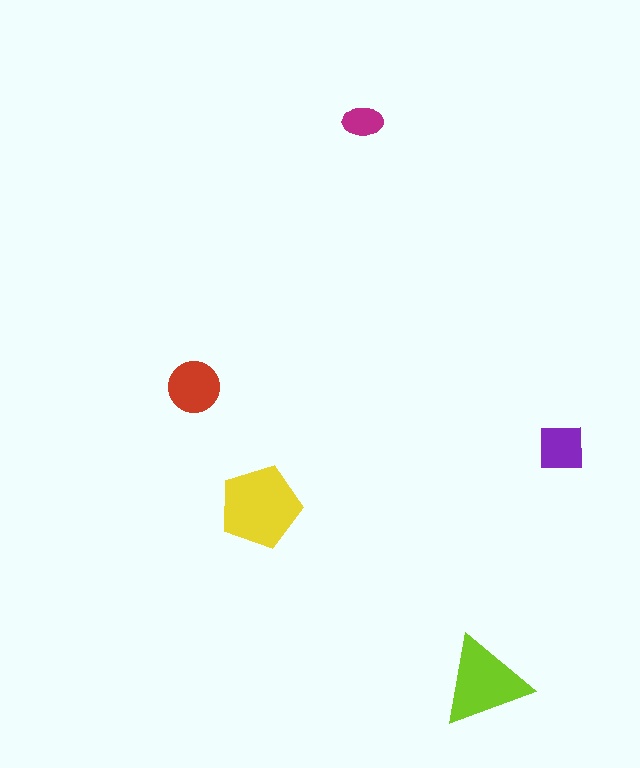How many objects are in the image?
There are 5 objects in the image.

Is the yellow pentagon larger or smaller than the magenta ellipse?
Larger.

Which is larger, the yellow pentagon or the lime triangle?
The yellow pentagon.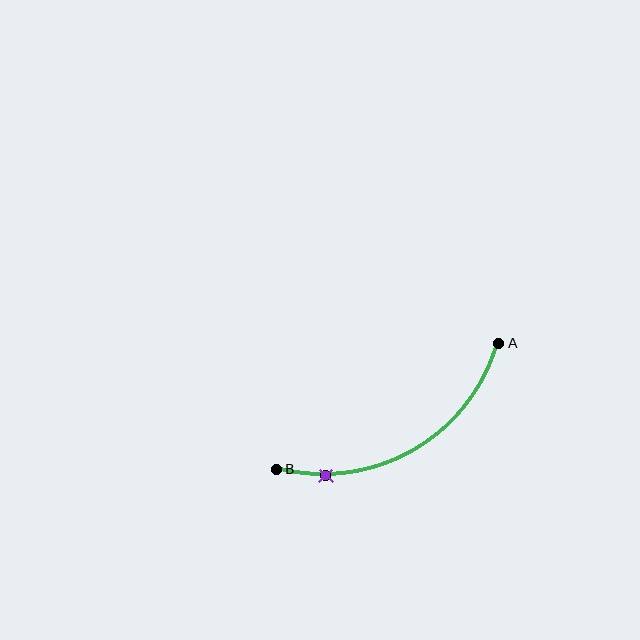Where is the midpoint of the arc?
The arc midpoint is the point on the curve farthest from the straight line joining A and B. It sits below that line.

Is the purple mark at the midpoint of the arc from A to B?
No. The purple mark lies on the arc but is closer to endpoint B. The arc midpoint would be at the point on the curve equidistant along the arc from both A and B.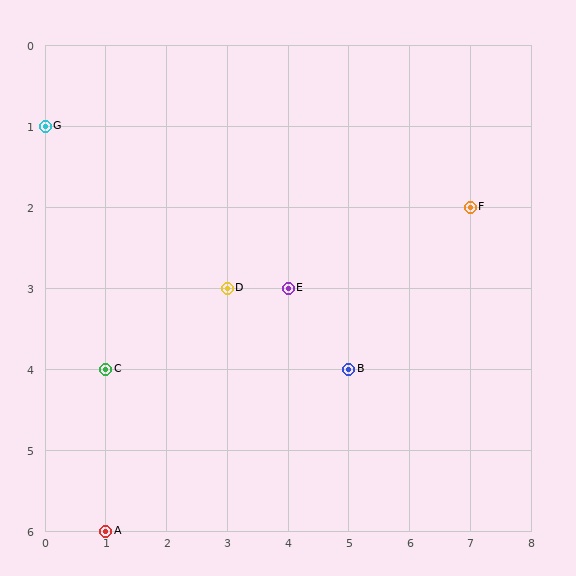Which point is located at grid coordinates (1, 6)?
Point A is at (1, 6).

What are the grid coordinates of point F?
Point F is at grid coordinates (7, 2).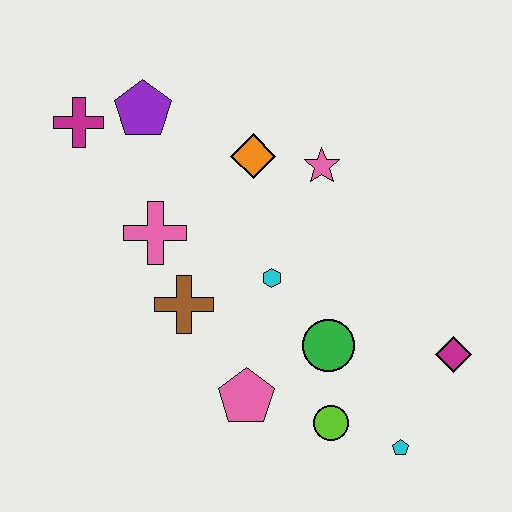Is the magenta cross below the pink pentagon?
No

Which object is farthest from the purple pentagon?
The cyan pentagon is farthest from the purple pentagon.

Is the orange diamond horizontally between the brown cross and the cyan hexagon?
Yes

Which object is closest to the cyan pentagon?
The lime circle is closest to the cyan pentagon.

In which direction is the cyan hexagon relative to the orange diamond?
The cyan hexagon is below the orange diamond.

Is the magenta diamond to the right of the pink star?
Yes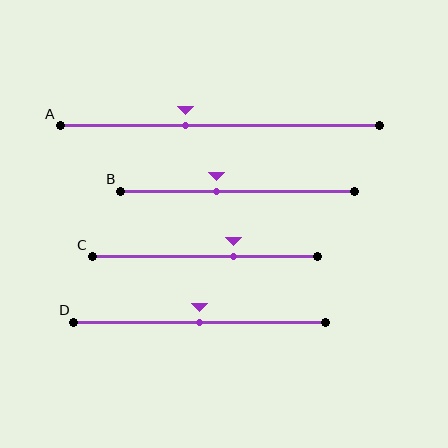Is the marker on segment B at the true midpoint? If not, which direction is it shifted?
No, the marker on segment B is shifted to the left by about 9% of the segment length.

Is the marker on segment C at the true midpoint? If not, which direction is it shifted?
No, the marker on segment C is shifted to the right by about 12% of the segment length.